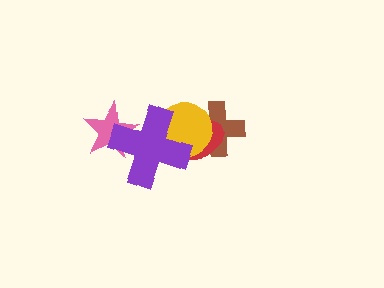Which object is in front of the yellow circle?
The purple cross is in front of the yellow circle.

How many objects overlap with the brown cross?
2 objects overlap with the brown cross.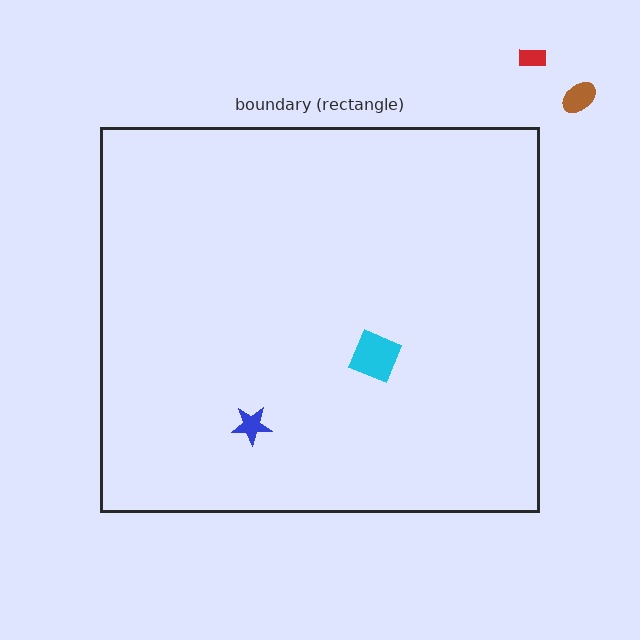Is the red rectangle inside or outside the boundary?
Outside.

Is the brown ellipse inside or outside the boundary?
Outside.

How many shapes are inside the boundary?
2 inside, 2 outside.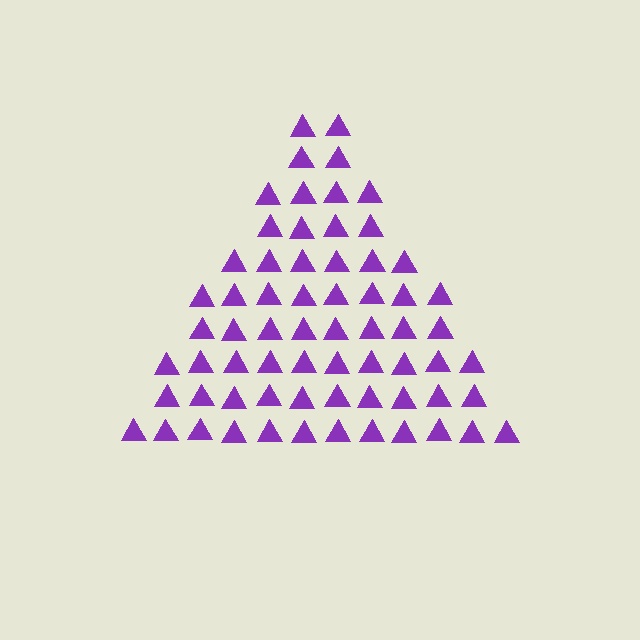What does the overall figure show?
The overall figure shows a triangle.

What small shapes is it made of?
It is made of small triangles.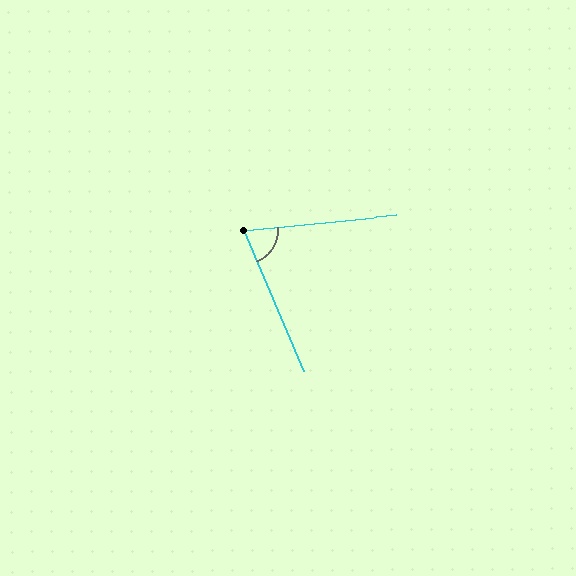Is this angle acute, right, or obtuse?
It is acute.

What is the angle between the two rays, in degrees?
Approximately 73 degrees.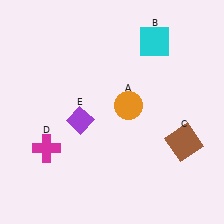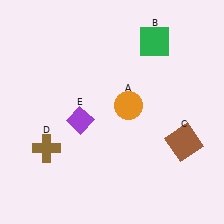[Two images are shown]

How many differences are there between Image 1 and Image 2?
There are 2 differences between the two images.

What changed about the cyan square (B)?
In Image 1, B is cyan. In Image 2, it changed to green.